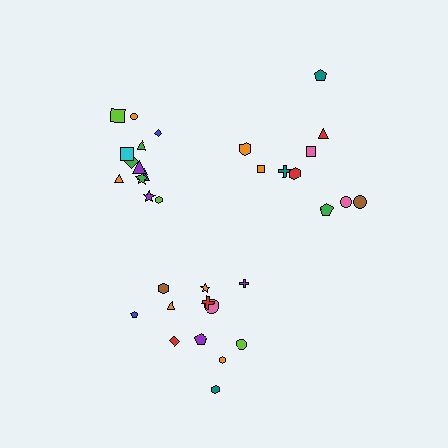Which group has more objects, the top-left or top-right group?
The top-left group.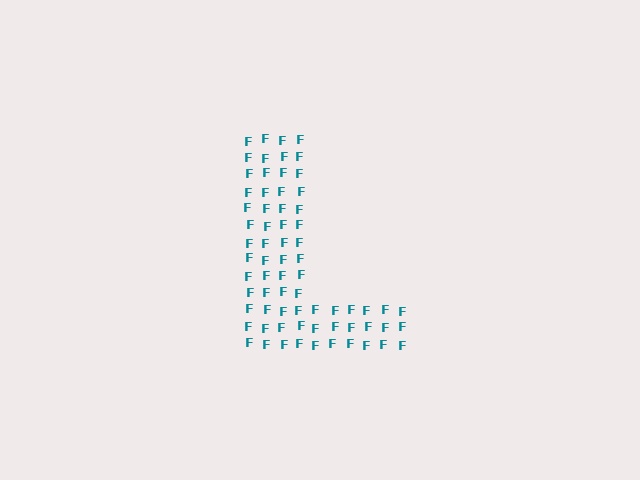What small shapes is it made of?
It is made of small letter F's.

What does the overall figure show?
The overall figure shows the letter L.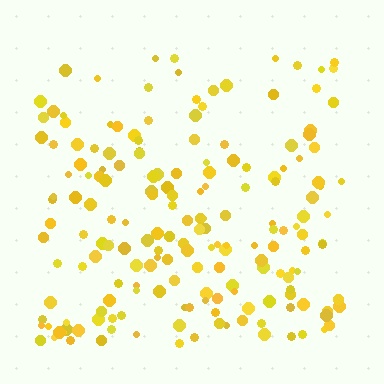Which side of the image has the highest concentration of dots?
The bottom.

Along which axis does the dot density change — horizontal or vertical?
Vertical.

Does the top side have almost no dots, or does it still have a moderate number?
Still a moderate number, just noticeably fewer than the bottom.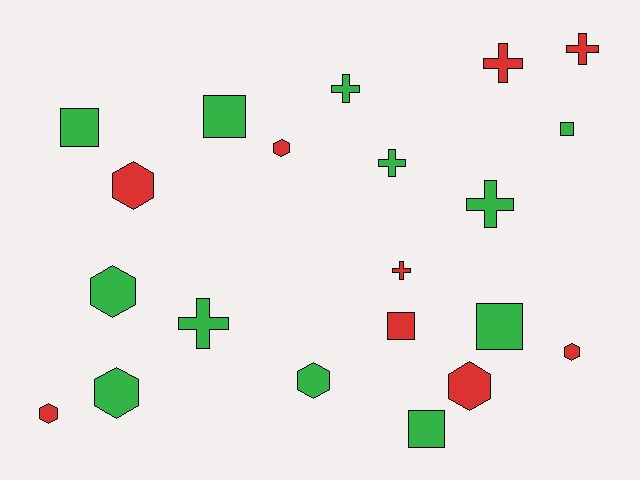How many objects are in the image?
There are 21 objects.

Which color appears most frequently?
Green, with 12 objects.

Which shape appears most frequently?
Hexagon, with 8 objects.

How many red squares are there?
There is 1 red square.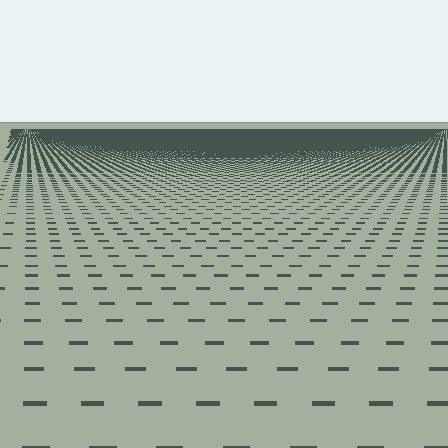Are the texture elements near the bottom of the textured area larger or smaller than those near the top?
Larger. Near the bottom, elements are closer to the viewer and appear at a bigger on-screen size.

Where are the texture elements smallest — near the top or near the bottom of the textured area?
Near the top.